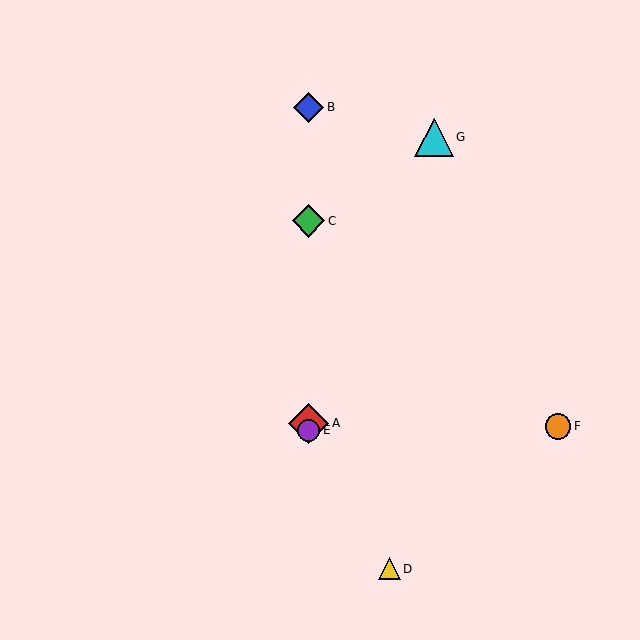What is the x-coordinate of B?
Object B is at x≈308.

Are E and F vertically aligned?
No, E is at x≈308 and F is at x≈558.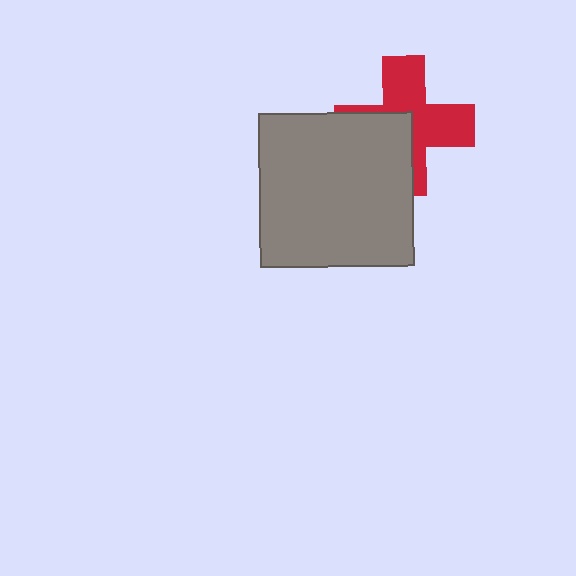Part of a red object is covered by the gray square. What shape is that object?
It is a cross.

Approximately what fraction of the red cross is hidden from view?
Roughly 42% of the red cross is hidden behind the gray square.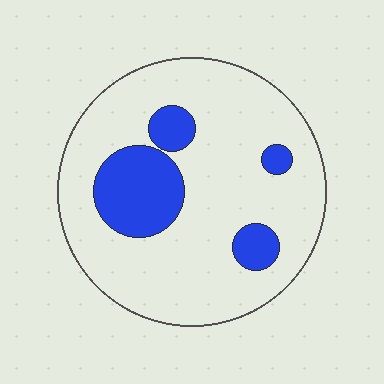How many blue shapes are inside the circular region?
4.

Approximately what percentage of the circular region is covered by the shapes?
Approximately 20%.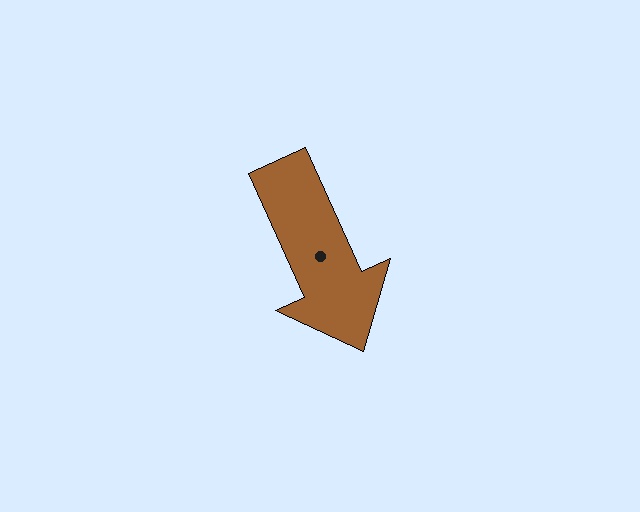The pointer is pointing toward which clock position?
Roughly 5 o'clock.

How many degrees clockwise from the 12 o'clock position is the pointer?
Approximately 156 degrees.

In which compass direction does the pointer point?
Southeast.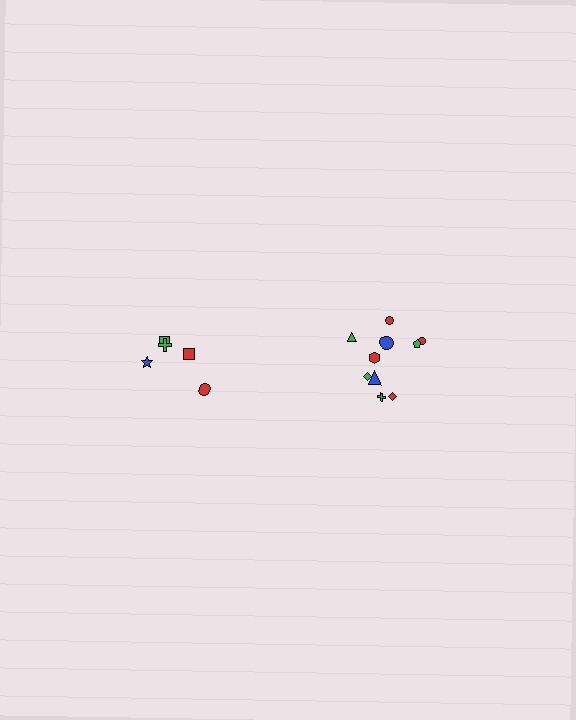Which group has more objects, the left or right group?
The right group.